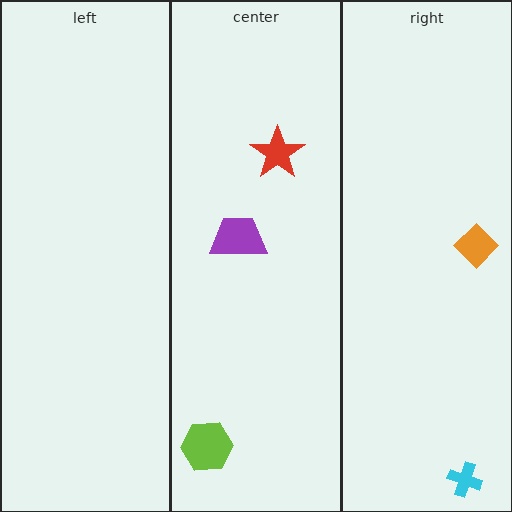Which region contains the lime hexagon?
The center region.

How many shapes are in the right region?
2.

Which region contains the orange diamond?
The right region.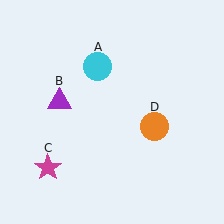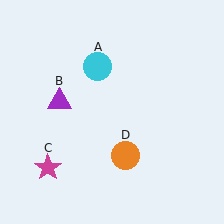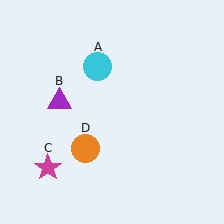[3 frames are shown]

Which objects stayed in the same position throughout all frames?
Cyan circle (object A) and purple triangle (object B) and magenta star (object C) remained stationary.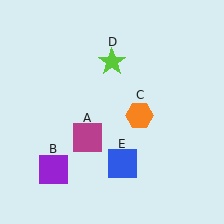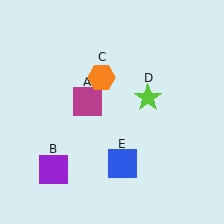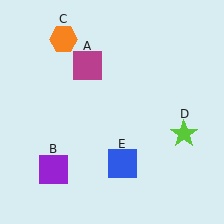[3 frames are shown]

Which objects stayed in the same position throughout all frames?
Purple square (object B) and blue square (object E) remained stationary.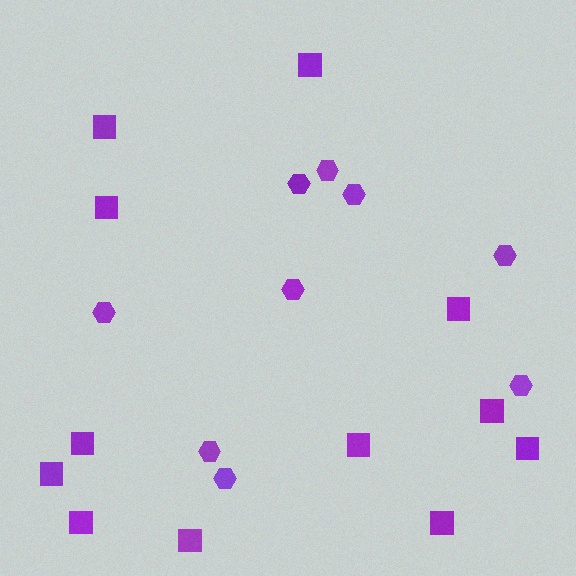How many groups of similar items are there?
There are 2 groups: one group of squares (12) and one group of hexagons (9).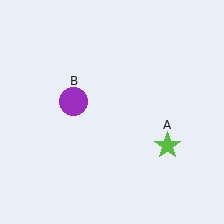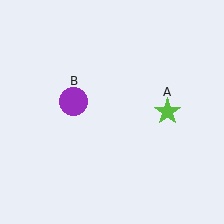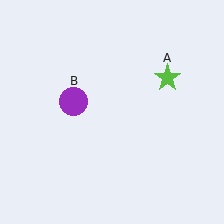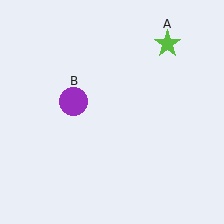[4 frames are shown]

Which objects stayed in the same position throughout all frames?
Purple circle (object B) remained stationary.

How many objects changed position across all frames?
1 object changed position: lime star (object A).